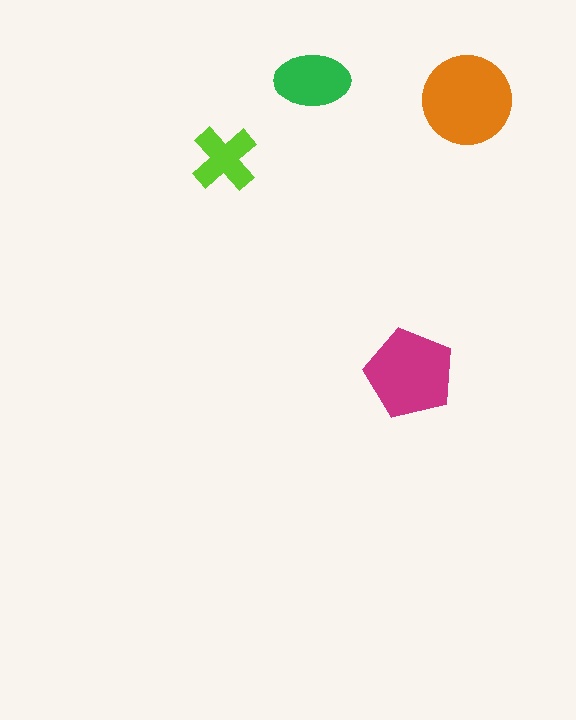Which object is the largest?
The orange circle.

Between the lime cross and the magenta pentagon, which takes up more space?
The magenta pentagon.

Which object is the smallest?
The lime cross.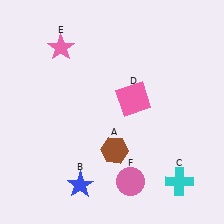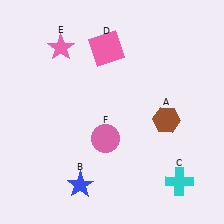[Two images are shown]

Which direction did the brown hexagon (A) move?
The brown hexagon (A) moved right.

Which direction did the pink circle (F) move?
The pink circle (F) moved up.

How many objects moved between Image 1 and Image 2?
3 objects moved between the two images.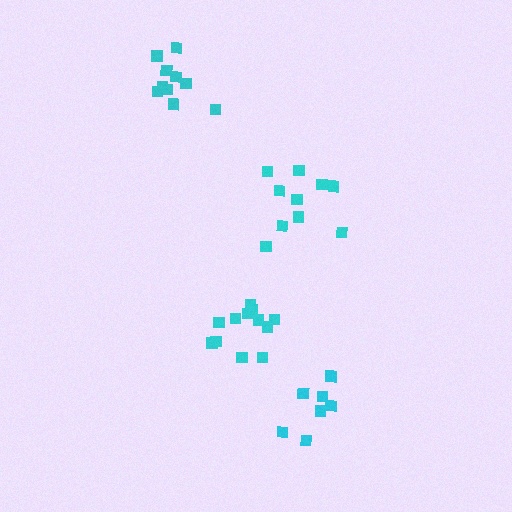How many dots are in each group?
Group 1: 10 dots, Group 2: 12 dots, Group 3: 10 dots, Group 4: 7 dots (39 total).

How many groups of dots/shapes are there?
There are 4 groups.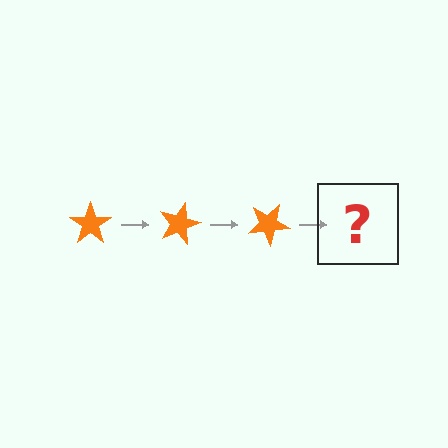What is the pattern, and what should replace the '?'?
The pattern is that the star rotates 15 degrees each step. The '?' should be an orange star rotated 45 degrees.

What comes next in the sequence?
The next element should be an orange star rotated 45 degrees.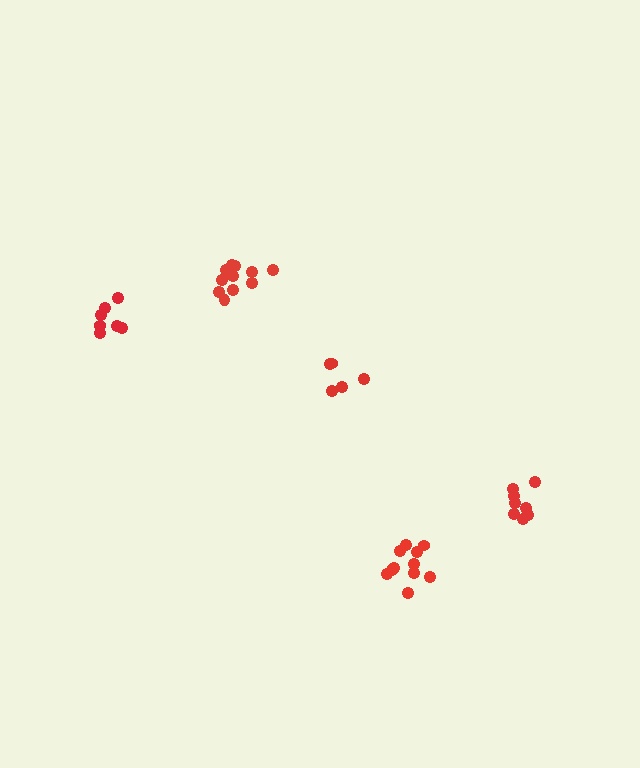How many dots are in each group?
Group 1: 8 dots, Group 2: 5 dots, Group 3: 11 dots, Group 4: 11 dots, Group 5: 7 dots (42 total).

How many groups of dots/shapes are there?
There are 5 groups.